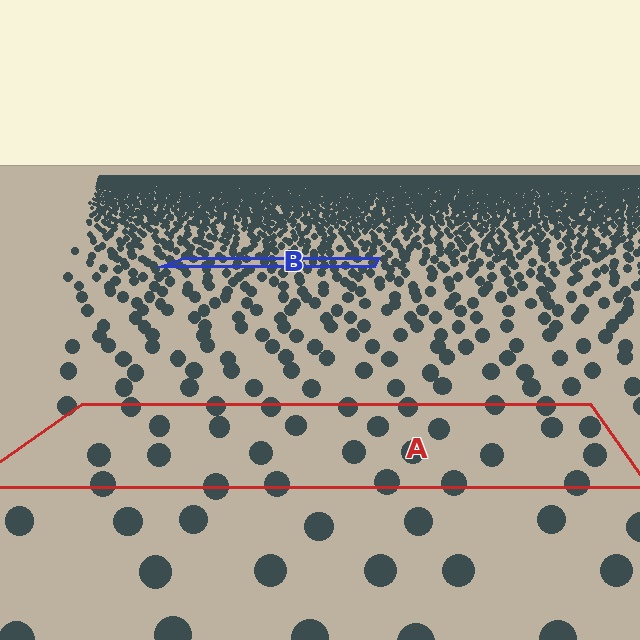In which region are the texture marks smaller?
The texture marks are smaller in region B, because it is farther away.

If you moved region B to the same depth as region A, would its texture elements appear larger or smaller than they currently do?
They would appear larger. At a closer depth, the same texture elements are projected at a bigger on-screen size.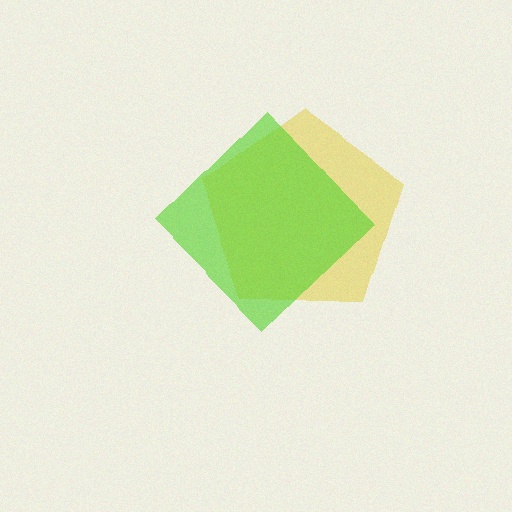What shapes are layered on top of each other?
The layered shapes are: a yellow pentagon, a lime diamond.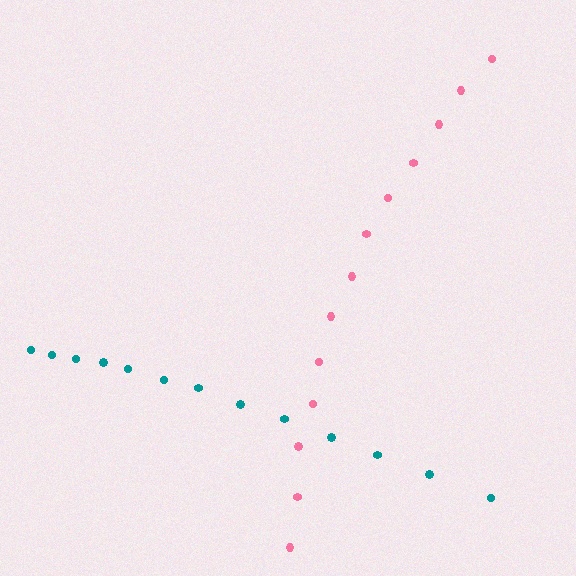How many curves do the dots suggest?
There are 2 distinct paths.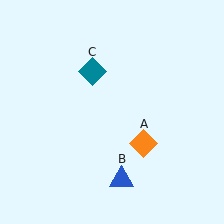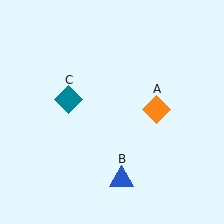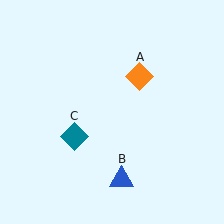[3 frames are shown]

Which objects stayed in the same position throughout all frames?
Blue triangle (object B) remained stationary.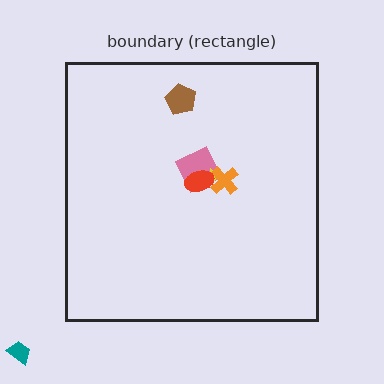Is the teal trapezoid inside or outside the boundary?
Outside.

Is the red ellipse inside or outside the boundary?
Inside.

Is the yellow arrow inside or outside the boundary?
Inside.